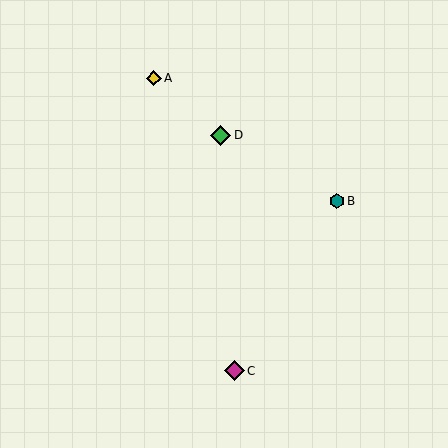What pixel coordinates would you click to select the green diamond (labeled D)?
Click at (221, 135) to select the green diamond D.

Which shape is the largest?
The green diamond (labeled D) is the largest.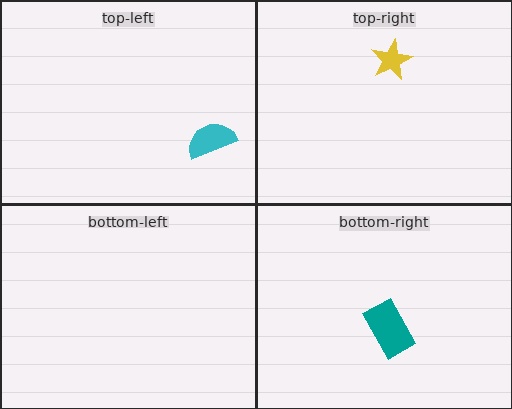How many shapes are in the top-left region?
1.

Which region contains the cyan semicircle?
The top-left region.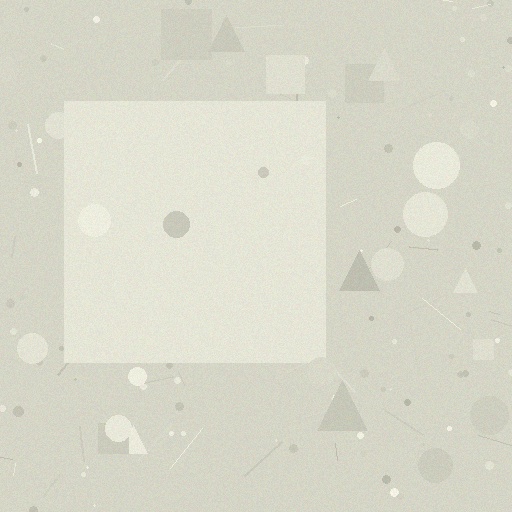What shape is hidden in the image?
A square is hidden in the image.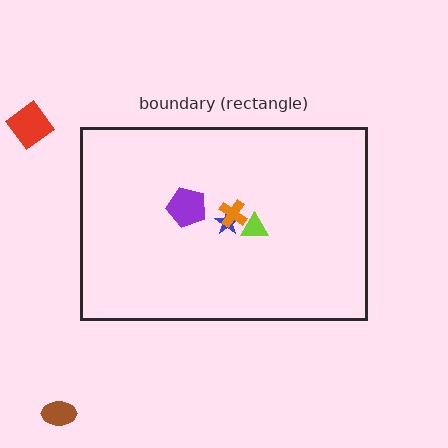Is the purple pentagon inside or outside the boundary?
Inside.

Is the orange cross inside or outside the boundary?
Inside.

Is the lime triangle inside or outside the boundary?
Inside.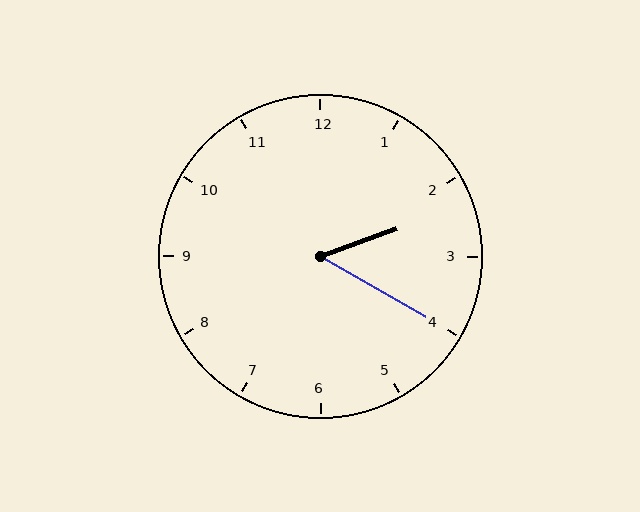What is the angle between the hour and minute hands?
Approximately 50 degrees.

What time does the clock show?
2:20.